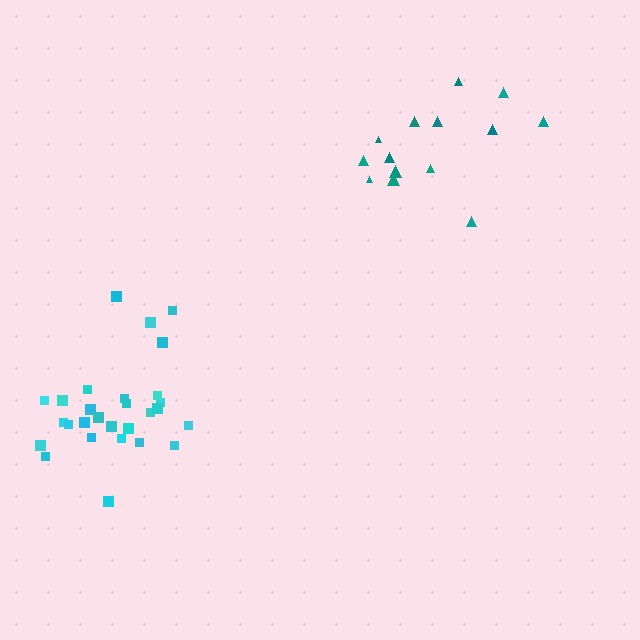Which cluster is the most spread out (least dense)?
Teal.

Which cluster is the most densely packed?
Cyan.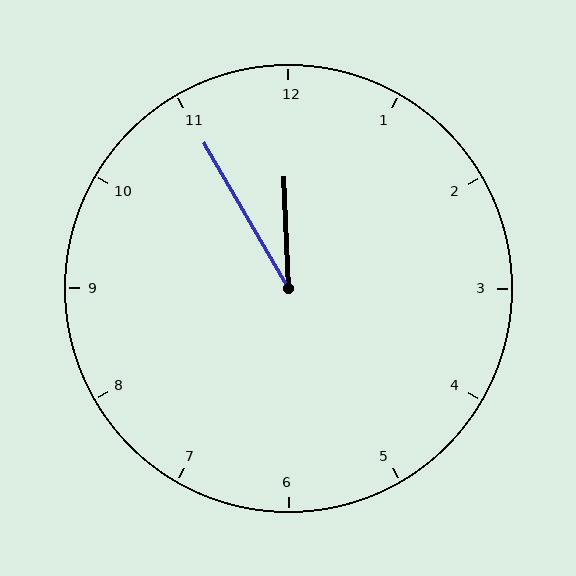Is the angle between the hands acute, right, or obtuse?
It is acute.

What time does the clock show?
11:55.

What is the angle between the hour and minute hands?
Approximately 28 degrees.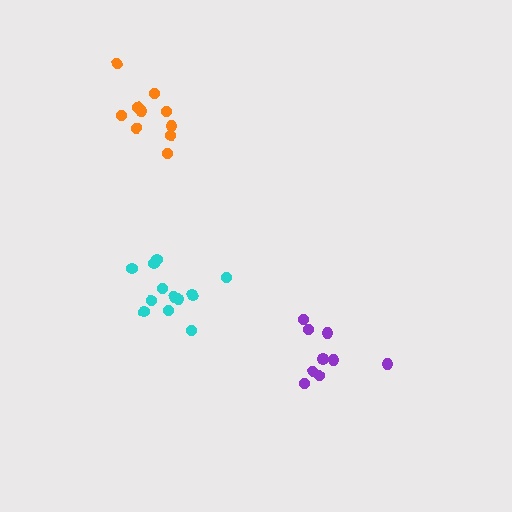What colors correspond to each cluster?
The clusters are colored: purple, orange, cyan.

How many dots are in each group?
Group 1: 9 dots, Group 2: 10 dots, Group 3: 12 dots (31 total).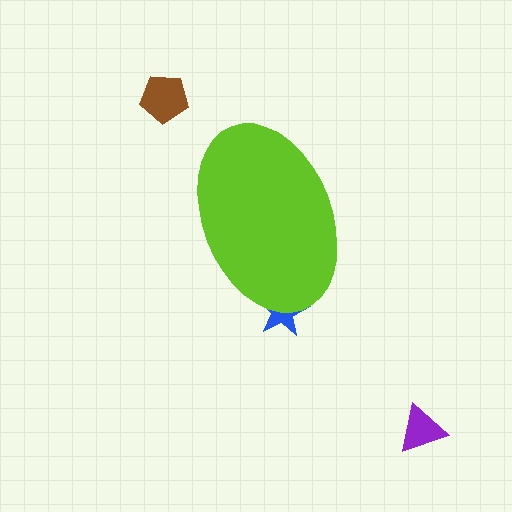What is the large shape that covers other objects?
A lime ellipse.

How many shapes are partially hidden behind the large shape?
1 shape is partially hidden.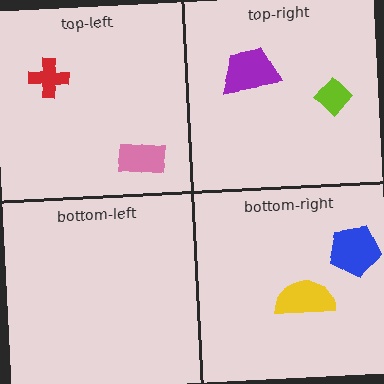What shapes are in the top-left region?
The red cross, the pink rectangle.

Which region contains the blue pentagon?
The bottom-right region.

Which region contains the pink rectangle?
The top-left region.